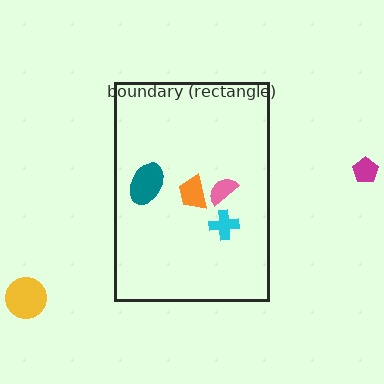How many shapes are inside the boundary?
4 inside, 2 outside.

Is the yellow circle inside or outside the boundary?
Outside.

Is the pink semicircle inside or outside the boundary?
Inside.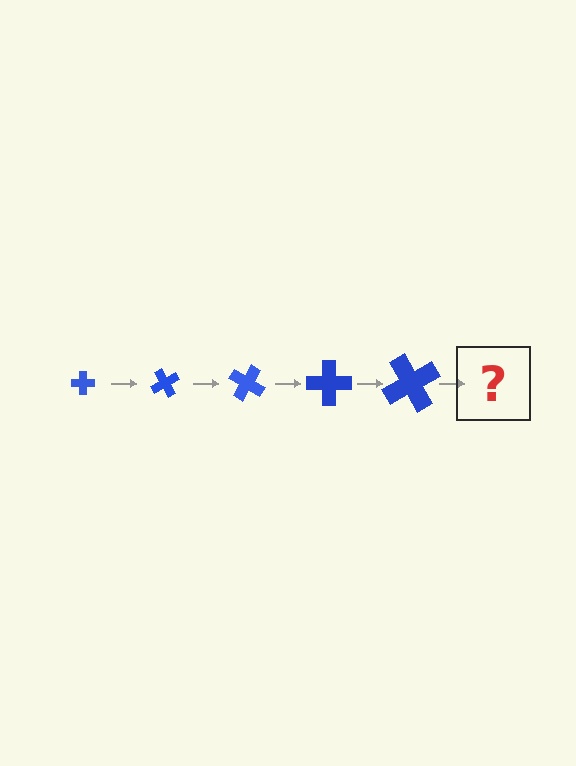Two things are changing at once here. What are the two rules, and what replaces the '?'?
The two rules are that the cross grows larger each step and it rotates 60 degrees each step. The '?' should be a cross, larger than the previous one and rotated 300 degrees from the start.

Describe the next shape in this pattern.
It should be a cross, larger than the previous one and rotated 300 degrees from the start.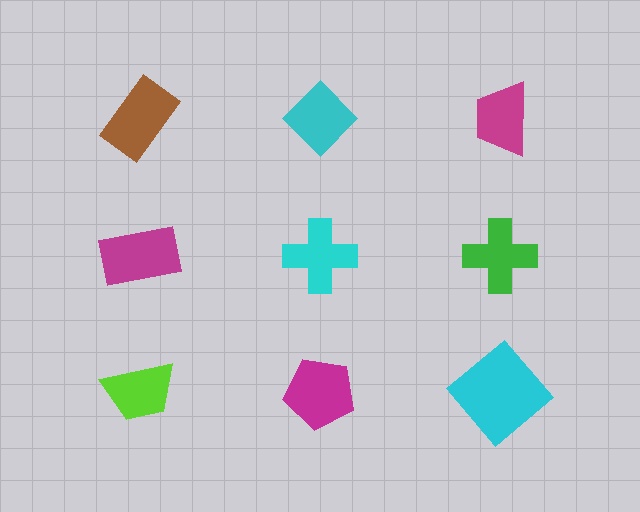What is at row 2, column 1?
A magenta rectangle.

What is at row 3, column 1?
A lime trapezoid.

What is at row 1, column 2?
A cyan diamond.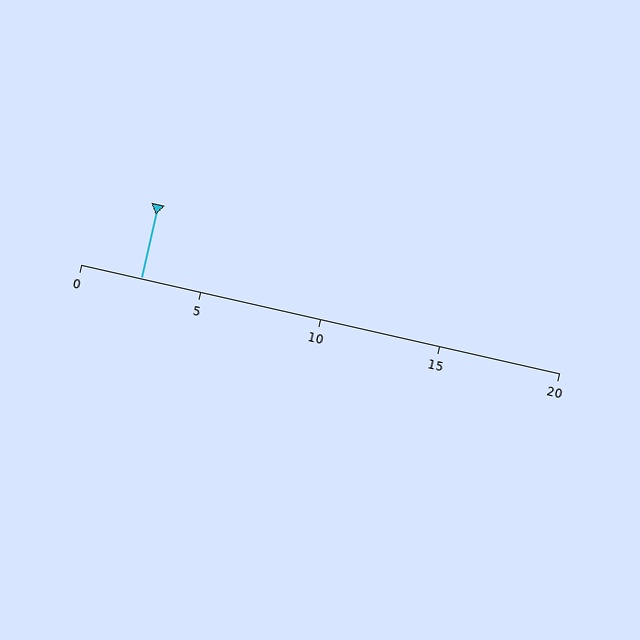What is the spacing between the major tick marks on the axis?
The major ticks are spaced 5 apart.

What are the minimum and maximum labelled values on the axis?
The axis runs from 0 to 20.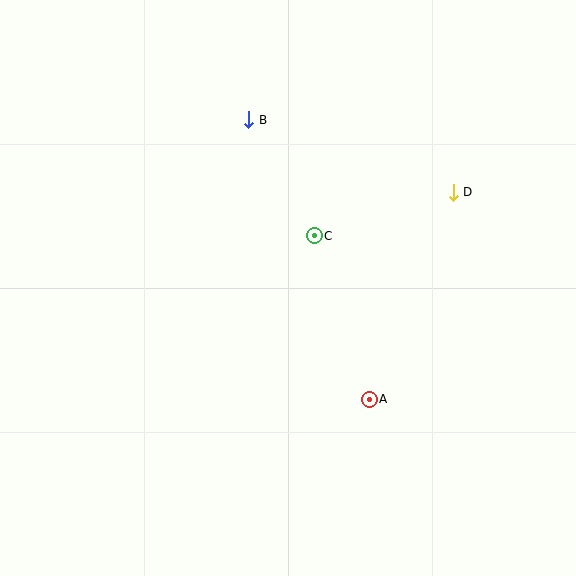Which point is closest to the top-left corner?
Point B is closest to the top-left corner.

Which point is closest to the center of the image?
Point C at (314, 236) is closest to the center.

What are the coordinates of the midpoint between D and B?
The midpoint between D and B is at (351, 156).